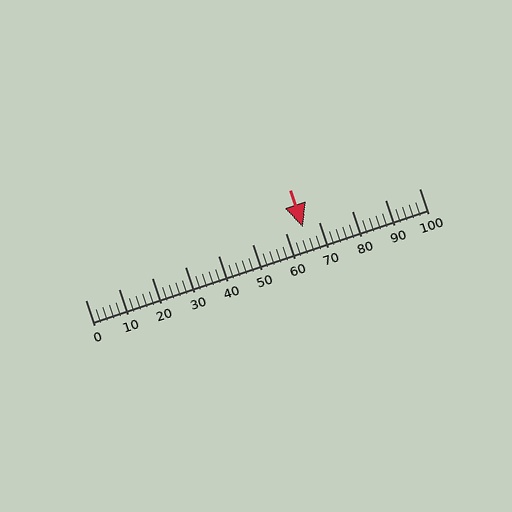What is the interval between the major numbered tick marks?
The major tick marks are spaced 10 units apart.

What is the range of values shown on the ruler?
The ruler shows values from 0 to 100.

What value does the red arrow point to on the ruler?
The red arrow points to approximately 65.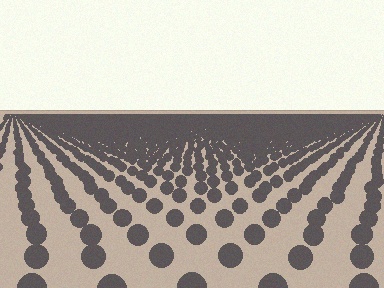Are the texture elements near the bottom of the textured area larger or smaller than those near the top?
Larger. Near the bottom, elements are closer to the viewer and appear at a bigger on-screen size.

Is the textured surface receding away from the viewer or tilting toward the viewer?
The surface is receding away from the viewer. Texture elements get smaller and denser toward the top.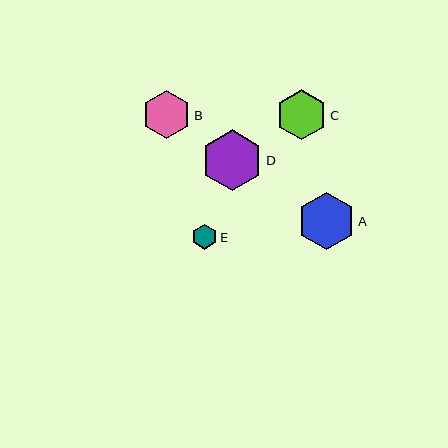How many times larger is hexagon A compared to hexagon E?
Hexagon A is approximately 2.3 times the size of hexagon E.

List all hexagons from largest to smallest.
From largest to smallest: D, A, C, B, E.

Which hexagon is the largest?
Hexagon D is the largest with a size of approximately 61 pixels.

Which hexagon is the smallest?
Hexagon E is the smallest with a size of approximately 25 pixels.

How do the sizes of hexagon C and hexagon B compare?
Hexagon C and hexagon B are approximately the same size.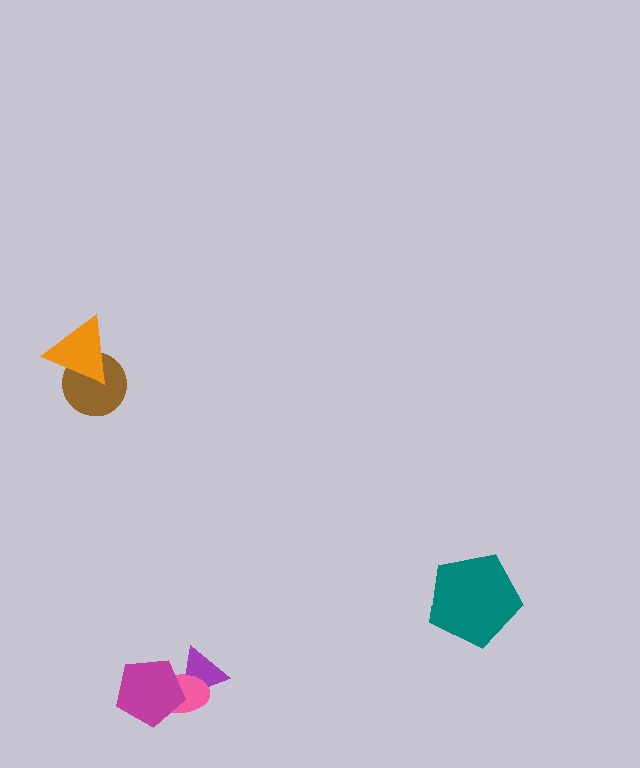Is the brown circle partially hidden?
Yes, it is partially covered by another shape.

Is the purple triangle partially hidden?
Yes, it is partially covered by another shape.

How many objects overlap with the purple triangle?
2 objects overlap with the purple triangle.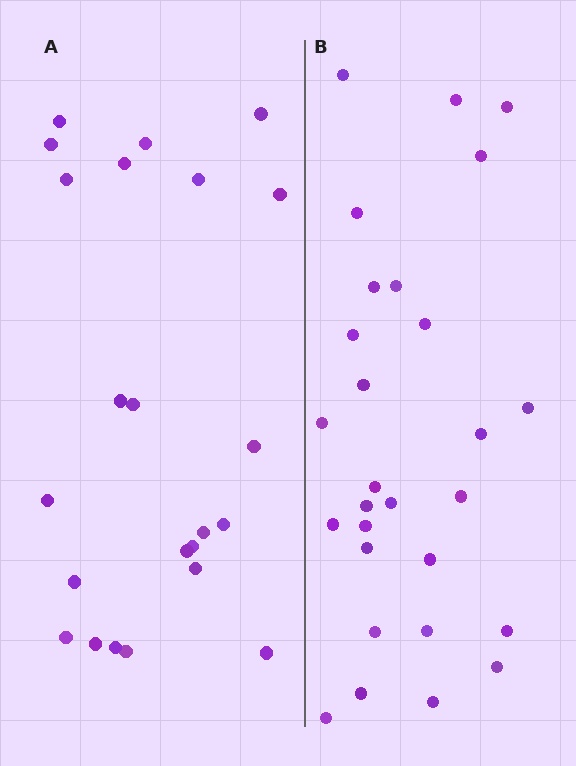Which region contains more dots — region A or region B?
Region B (the right region) has more dots.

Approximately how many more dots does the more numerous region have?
Region B has about 5 more dots than region A.